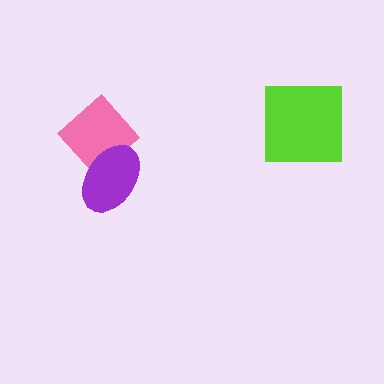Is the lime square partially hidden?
No, no other shape covers it.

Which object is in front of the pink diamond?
The purple ellipse is in front of the pink diamond.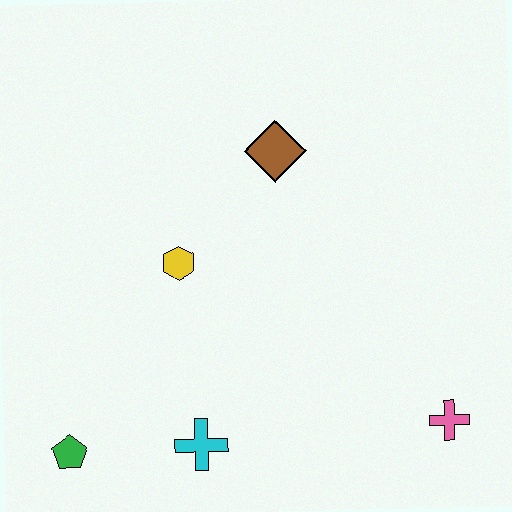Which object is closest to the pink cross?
The cyan cross is closest to the pink cross.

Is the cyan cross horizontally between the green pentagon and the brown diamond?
Yes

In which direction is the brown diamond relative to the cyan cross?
The brown diamond is above the cyan cross.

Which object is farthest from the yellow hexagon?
The pink cross is farthest from the yellow hexagon.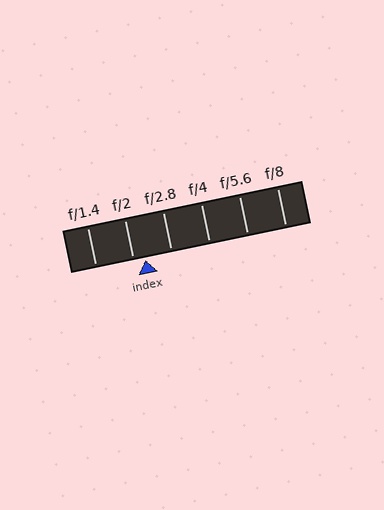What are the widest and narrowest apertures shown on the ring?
The widest aperture shown is f/1.4 and the narrowest is f/8.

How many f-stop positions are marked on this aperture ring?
There are 6 f-stop positions marked.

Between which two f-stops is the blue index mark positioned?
The index mark is between f/2 and f/2.8.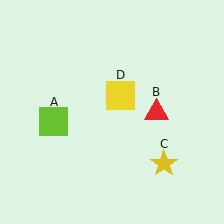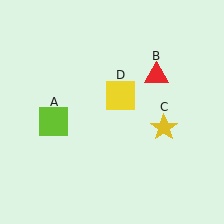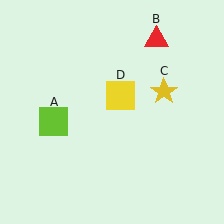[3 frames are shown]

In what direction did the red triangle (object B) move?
The red triangle (object B) moved up.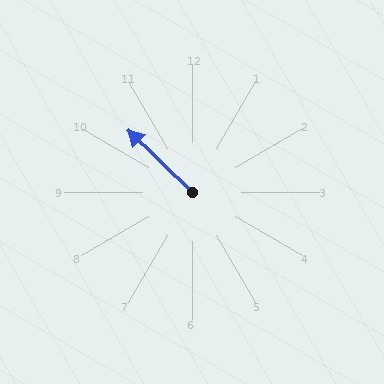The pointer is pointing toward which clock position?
Roughly 10 o'clock.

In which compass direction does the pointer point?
Northwest.